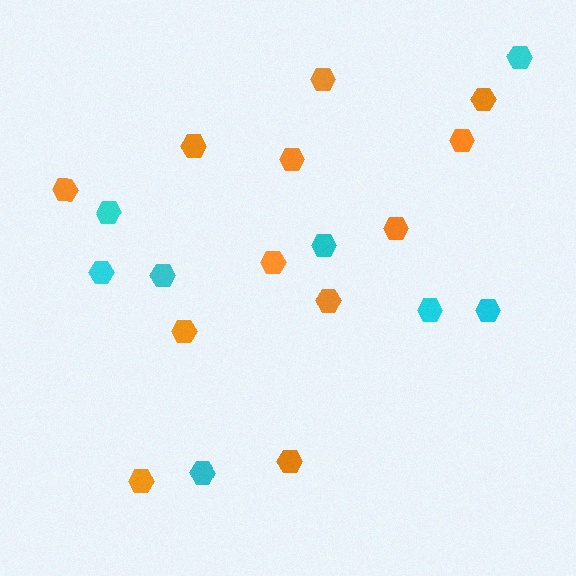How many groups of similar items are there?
There are 2 groups: one group of orange hexagons (12) and one group of cyan hexagons (8).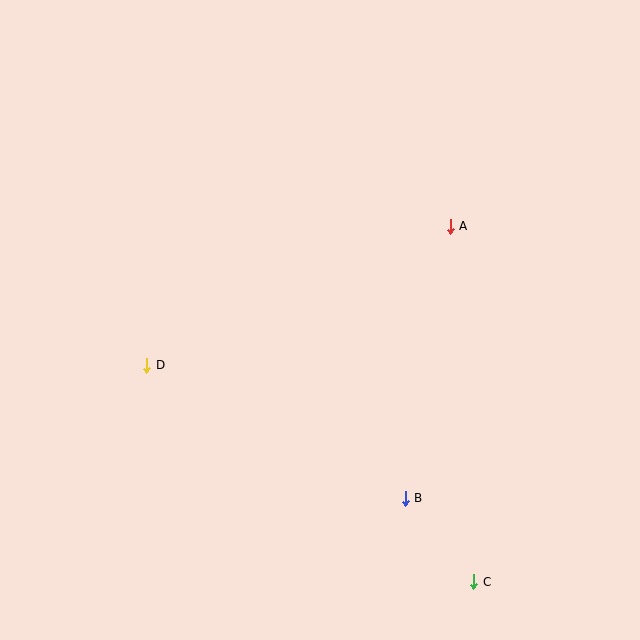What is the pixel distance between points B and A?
The distance between B and A is 276 pixels.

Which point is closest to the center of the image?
Point A at (450, 226) is closest to the center.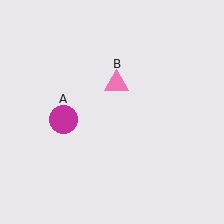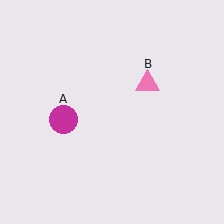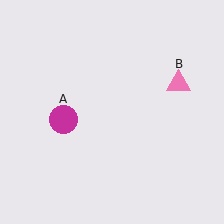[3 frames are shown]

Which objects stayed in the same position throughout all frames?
Magenta circle (object A) remained stationary.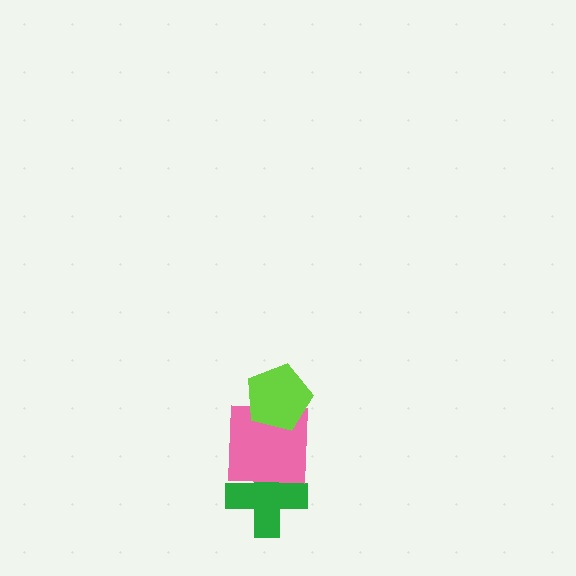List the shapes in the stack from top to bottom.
From top to bottom: the lime pentagon, the pink square, the green cross.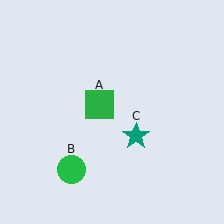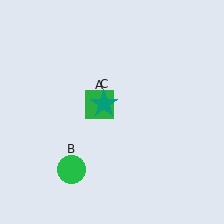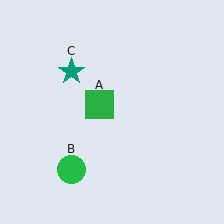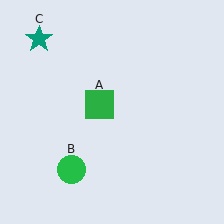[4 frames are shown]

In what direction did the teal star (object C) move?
The teal star (object C) moved up and to the left.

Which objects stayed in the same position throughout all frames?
Green square (object A) and green circle (object B) remained stationary.